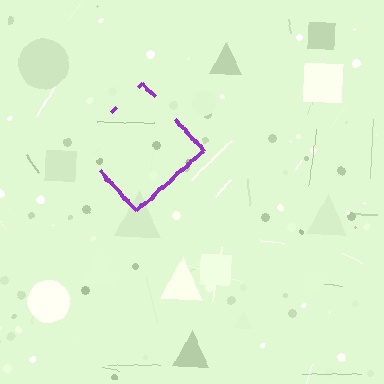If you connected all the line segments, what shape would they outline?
They would outline a diamond.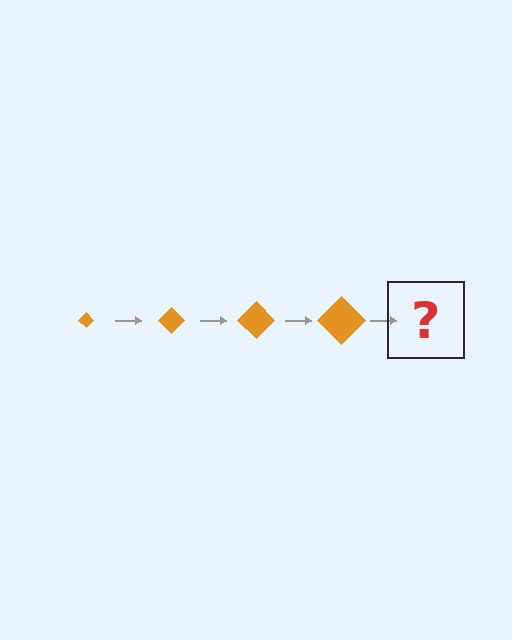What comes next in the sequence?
The next element should be an orange diamond, larger than the previous one.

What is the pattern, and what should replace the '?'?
The pattern is that the diamond gets progressively larger each step. The '?' should be an orange diamond, larger than the previous one.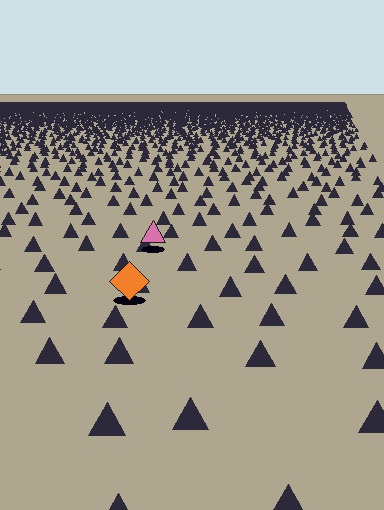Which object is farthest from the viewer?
The pink triangle is farthest from the viewer. It appears smaller and the ground texture around it is denser.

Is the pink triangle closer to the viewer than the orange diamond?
No. The orange diamond is closer — you can tell from the texture gradient: the ground texture is coarser near it.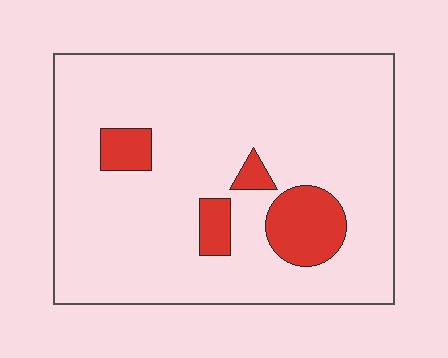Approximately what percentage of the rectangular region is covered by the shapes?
Approximately 10%.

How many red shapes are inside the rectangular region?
4.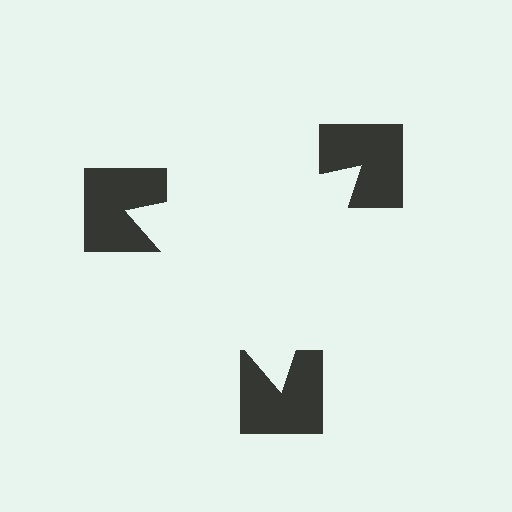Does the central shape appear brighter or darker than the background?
It typically appears slightly brighter than the background, even though no actual brightness change is drawn.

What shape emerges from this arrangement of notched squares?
An illusory triangle — its edges are inferred from the aligned wedge cuts in the notched squares, not physically drawn.